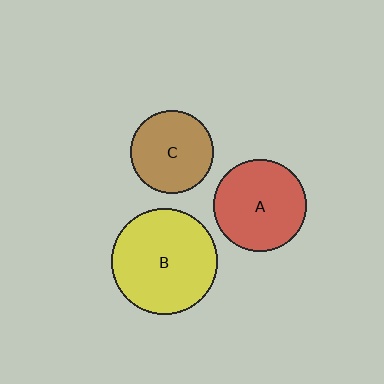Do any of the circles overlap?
No, none of the circles overlap.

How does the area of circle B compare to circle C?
Approximately 1.6 times.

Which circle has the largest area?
Circle B (yellow).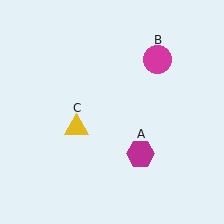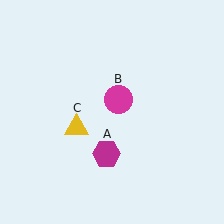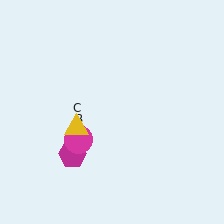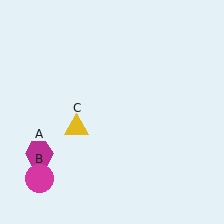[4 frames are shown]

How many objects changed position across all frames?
2 objects changed position: magenta hexagon (object A), magenta circle (object B).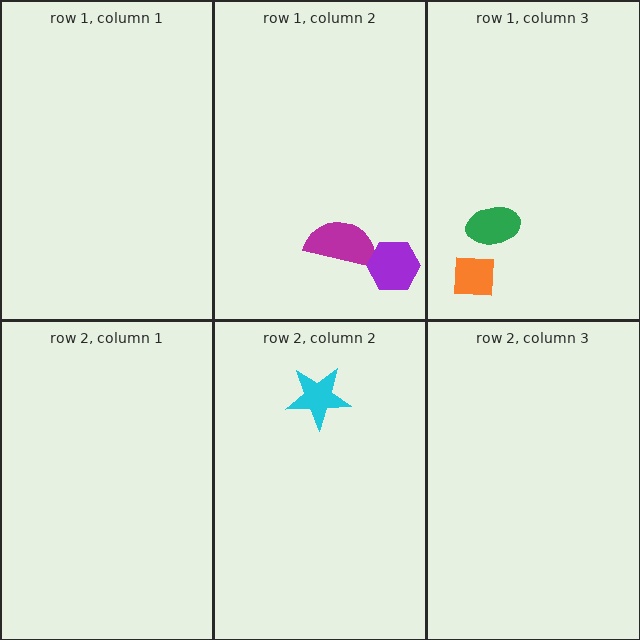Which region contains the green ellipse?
The row 1, column 3 region.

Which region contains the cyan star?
The row 2, column 2 region.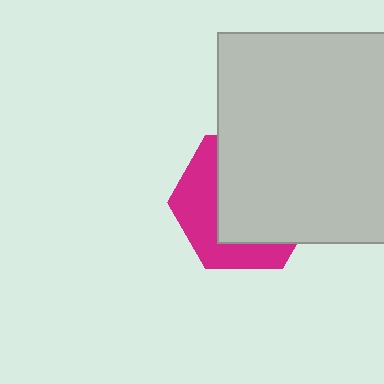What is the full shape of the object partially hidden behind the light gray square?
The partially hidden object is a magenta hexagon.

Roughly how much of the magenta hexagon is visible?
A small part of it is visible (roughly 39%).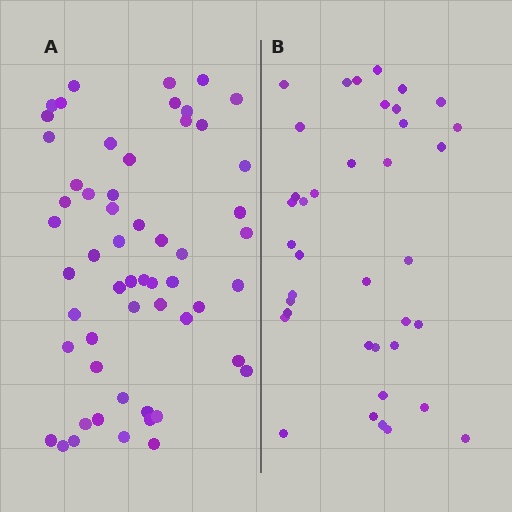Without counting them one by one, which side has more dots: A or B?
Region A (the left region) has more dots.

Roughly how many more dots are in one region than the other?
Region A has approximately 20 more dots than region B.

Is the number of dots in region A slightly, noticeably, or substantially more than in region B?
Region A has substantially more. The ratio is roughly 1.5 to 1.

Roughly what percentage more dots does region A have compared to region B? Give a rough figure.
About 45% more.